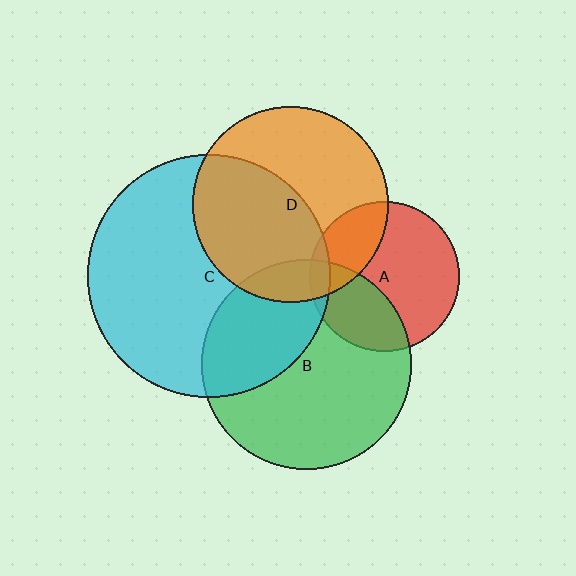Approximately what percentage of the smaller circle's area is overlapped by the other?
Approximately 10%.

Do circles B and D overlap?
Yes.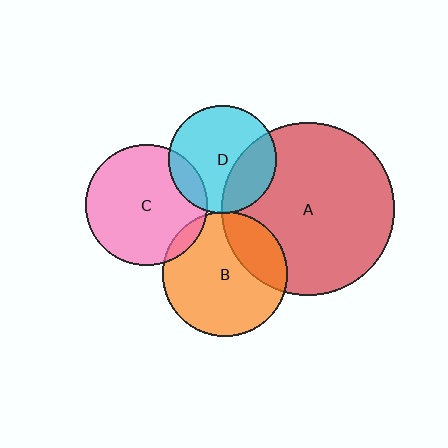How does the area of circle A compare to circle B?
Approximately 1.9 times.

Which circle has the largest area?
Circle A (red).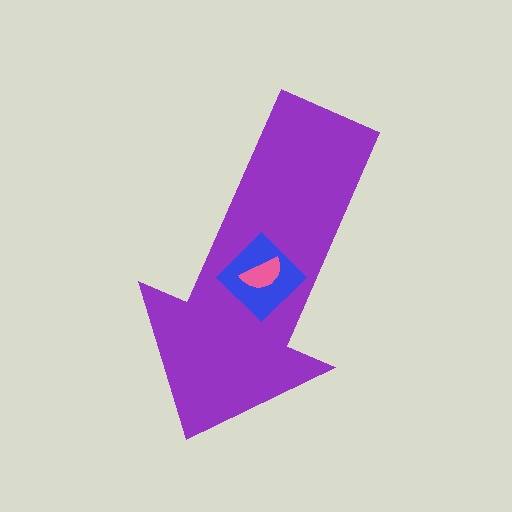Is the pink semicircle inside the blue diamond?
Yes.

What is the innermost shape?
The pink semicircle.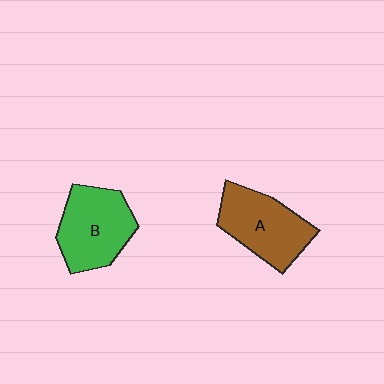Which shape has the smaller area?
Shape A (brown).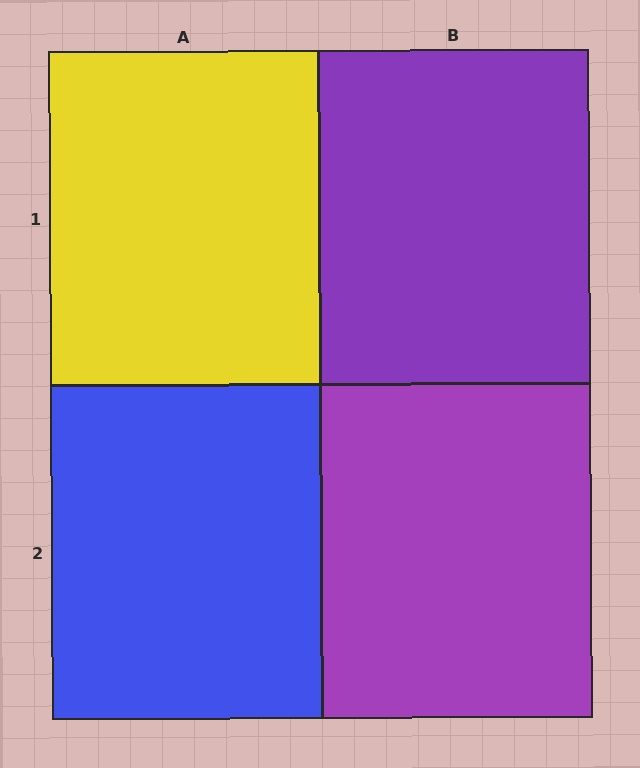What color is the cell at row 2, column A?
Blue.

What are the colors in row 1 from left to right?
Yellow, purple.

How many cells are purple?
2 cells are purple.